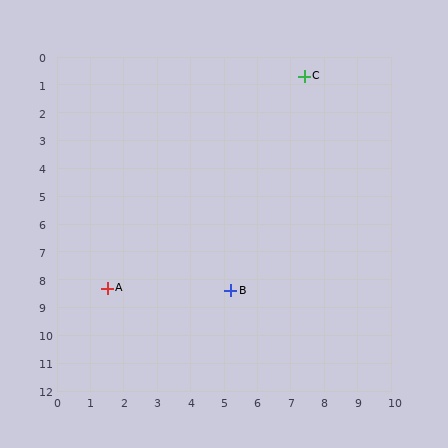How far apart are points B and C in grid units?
Points B and C are about 8.0 grid units apart.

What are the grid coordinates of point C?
Point C is at approximately (7.4, 0.7).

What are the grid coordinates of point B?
Point B is at approximately (5.2, 8.4).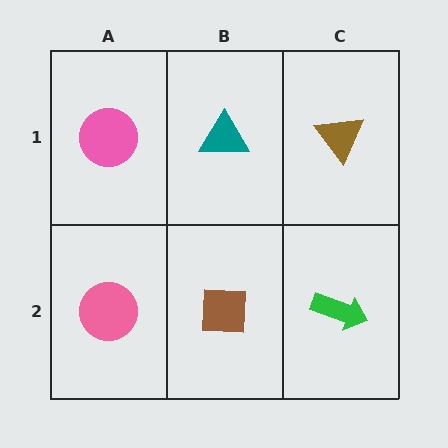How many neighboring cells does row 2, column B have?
3.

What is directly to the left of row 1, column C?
A teal triangle.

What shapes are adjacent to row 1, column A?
A pink circle (row 2, column A), a teal triangle (row 1, column B).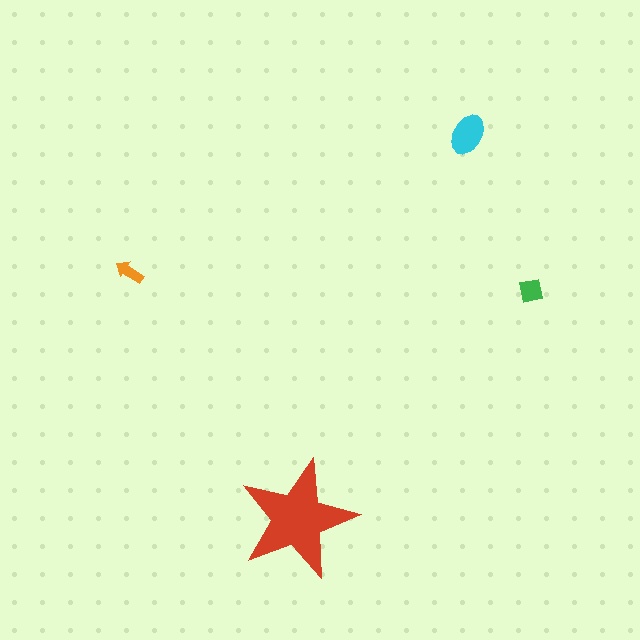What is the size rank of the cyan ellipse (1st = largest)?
2nd.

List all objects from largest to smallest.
The red star, the cyan ellipse, the green square, the orange arrow.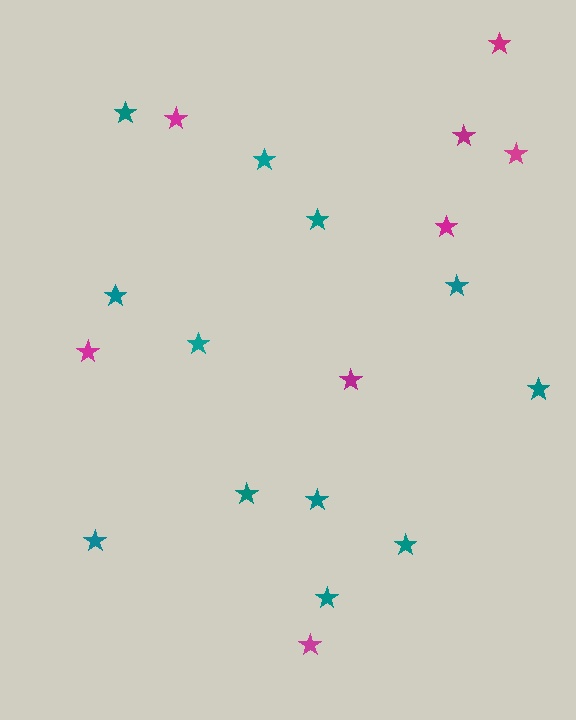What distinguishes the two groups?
There are 2 groups: one group of teal stars (12) and one group of magenta stars (8).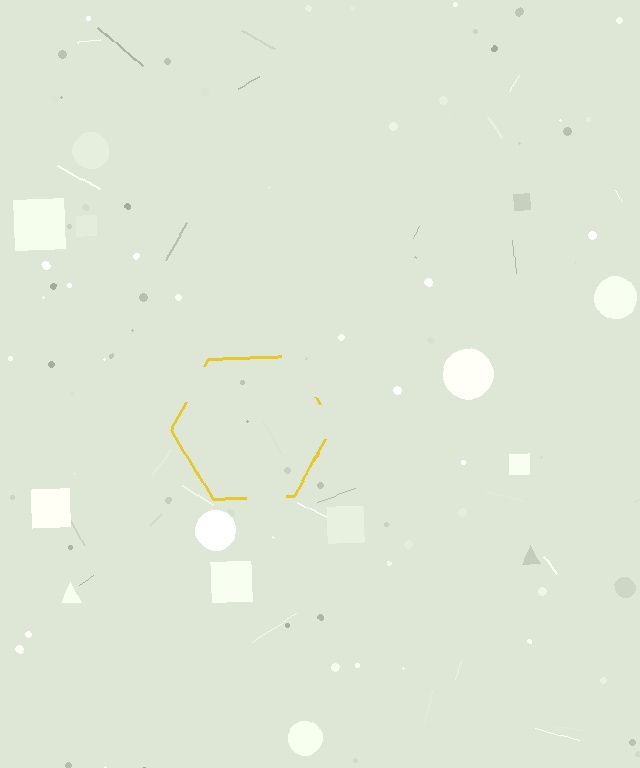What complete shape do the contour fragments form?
The contour fragments form a hexagon.